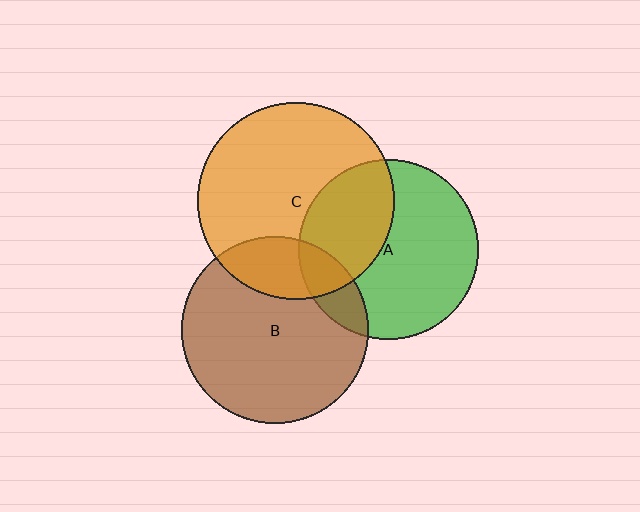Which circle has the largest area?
Circle C (orange).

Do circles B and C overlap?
Yes.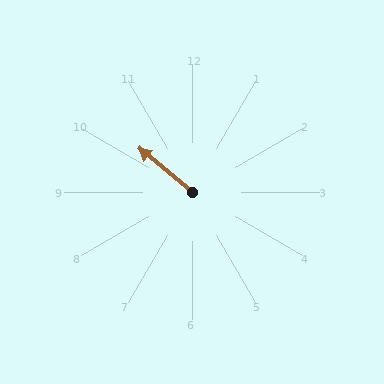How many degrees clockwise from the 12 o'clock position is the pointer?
Approximately 309 degrees.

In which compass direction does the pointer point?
Northwest.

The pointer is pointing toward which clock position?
Roughly 10 o'clock.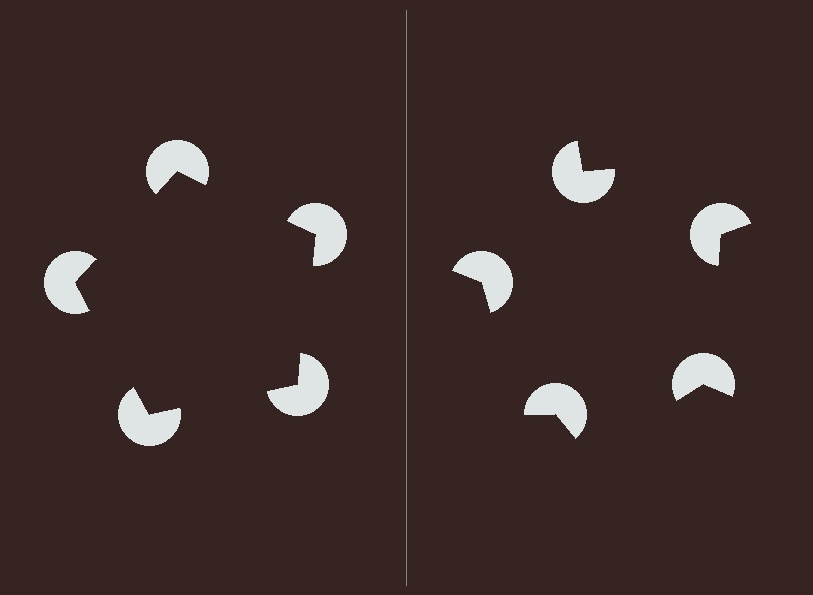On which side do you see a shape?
An illusory pentagon appears on the left side. On the right side the wedge cuts are rotated, so no coherent shape forms.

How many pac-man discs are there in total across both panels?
10 — 5 on each side.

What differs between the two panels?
The pac-man discs are positioned identically on both sides; only the wedge orientations differ. On the left they align to a pentagon; on the right they are misaligned.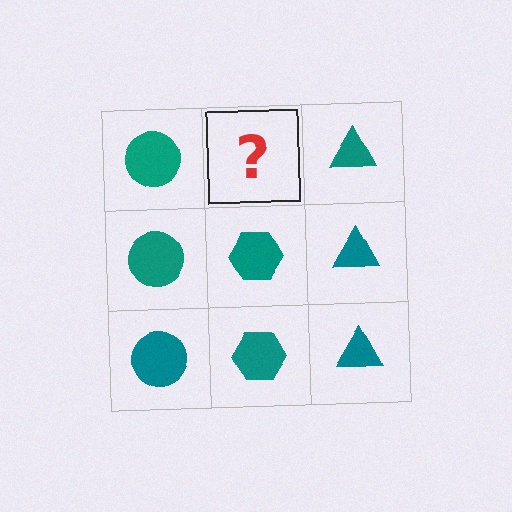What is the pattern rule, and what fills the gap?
The rule is that each column has a consistent shape. The gap should be filled with a teal hexagon.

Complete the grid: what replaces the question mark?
The question mark should be replaced with a teal hexagon.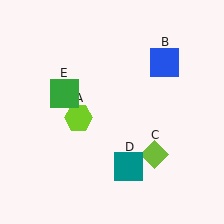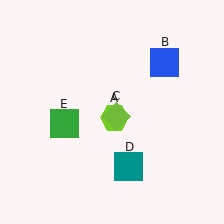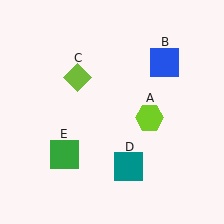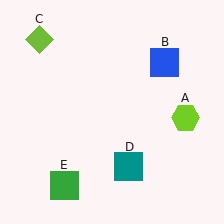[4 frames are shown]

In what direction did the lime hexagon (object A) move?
The lime hexagon (object A) moved right.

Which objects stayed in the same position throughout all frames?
Blue square (object B) and teal square (object D) remained stationary.